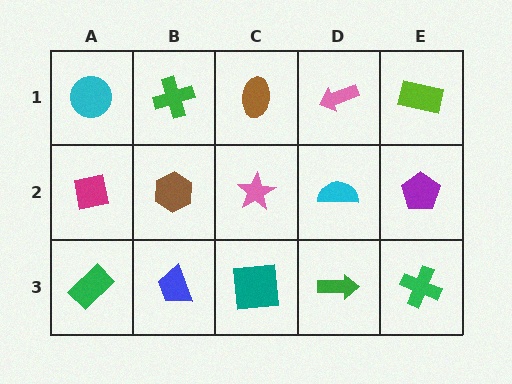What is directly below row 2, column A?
A green rectangle.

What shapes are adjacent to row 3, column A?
A magenta square (row 2, column A), a blue trapezoid (row 3, column B).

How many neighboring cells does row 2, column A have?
3.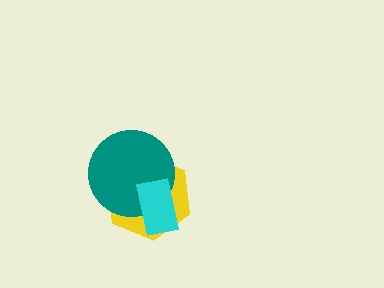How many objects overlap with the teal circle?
2 objects overlap with the teal circle.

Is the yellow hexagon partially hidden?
Yes, it is partially covered by another shape.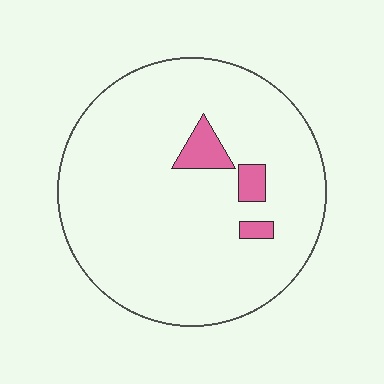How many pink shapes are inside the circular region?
3.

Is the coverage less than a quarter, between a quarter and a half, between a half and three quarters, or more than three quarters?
Less than a quarter.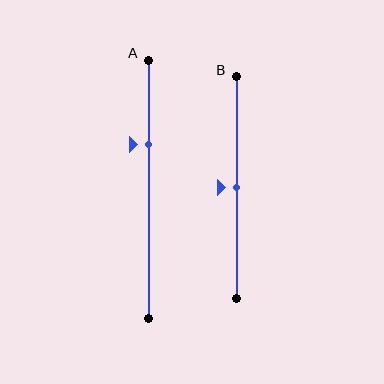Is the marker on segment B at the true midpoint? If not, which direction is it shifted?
Yes, the marker on segment B is at the true midpoint.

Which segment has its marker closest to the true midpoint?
Segment B has its marker closest to the true midpoint.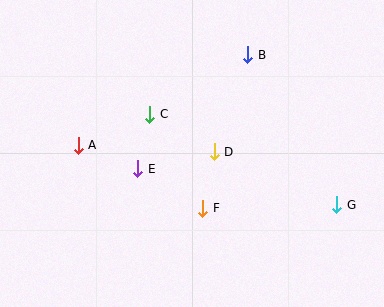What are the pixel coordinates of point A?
Point A is at (78, 145).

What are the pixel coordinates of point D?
Point D is at (214, 152).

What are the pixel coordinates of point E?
Point E is at (138, 169).